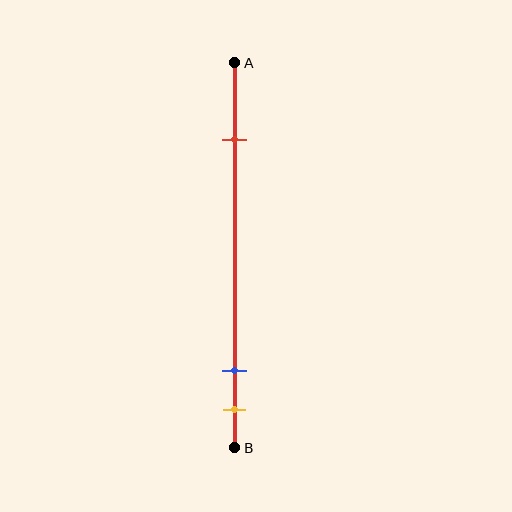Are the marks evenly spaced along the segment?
No, the marks are not evenly spaced.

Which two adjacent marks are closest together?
The blue and yellow marks are the closest adjacent pair.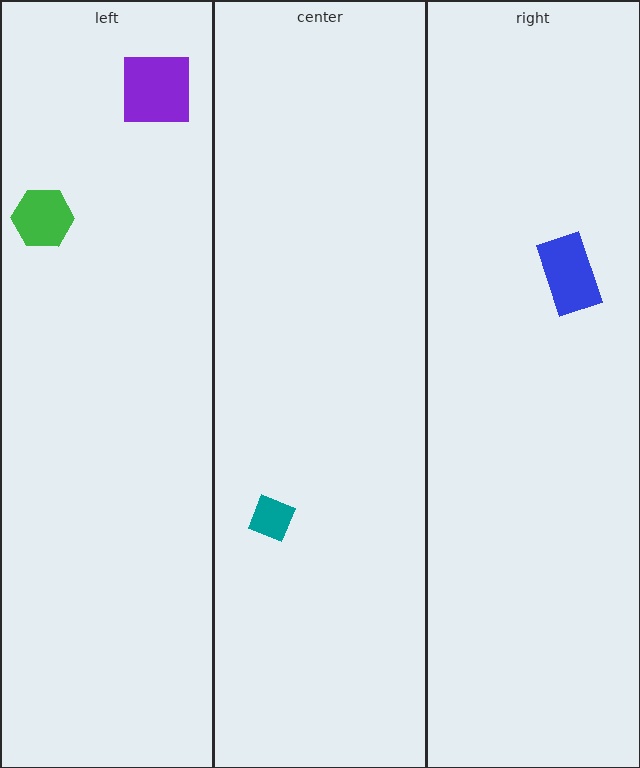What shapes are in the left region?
The green hexagon, the purple square.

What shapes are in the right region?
The blue rectangle.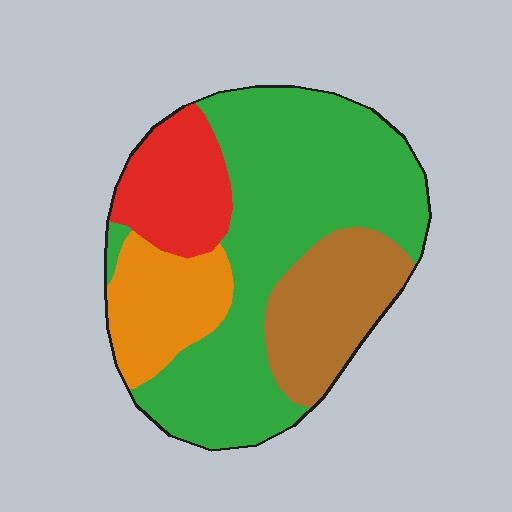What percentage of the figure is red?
Red covers 15% of the figure.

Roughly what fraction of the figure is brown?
Brown covers roughly 20% of the figure.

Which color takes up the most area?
Green, at roughly 55%.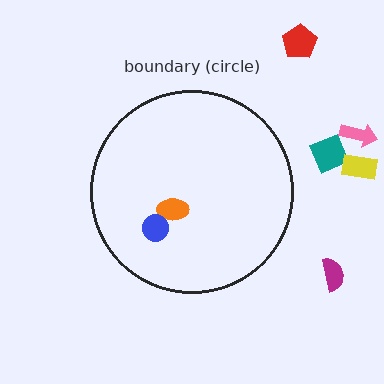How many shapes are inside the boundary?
2 inside, 5 outside.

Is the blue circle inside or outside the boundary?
Inside.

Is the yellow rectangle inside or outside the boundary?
Outside.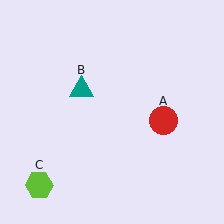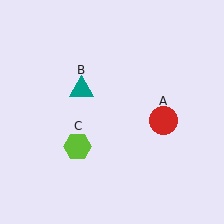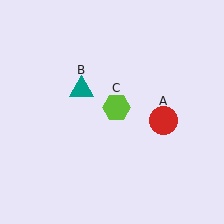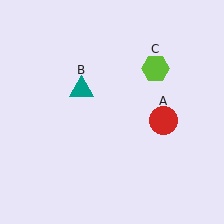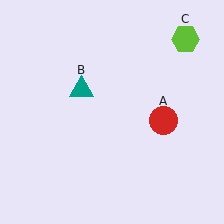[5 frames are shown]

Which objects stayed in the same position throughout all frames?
Red circle (object A) and teal triangle (object B) remained stationary.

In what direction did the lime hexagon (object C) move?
The lime hexagon (object C) moved up and to the right.